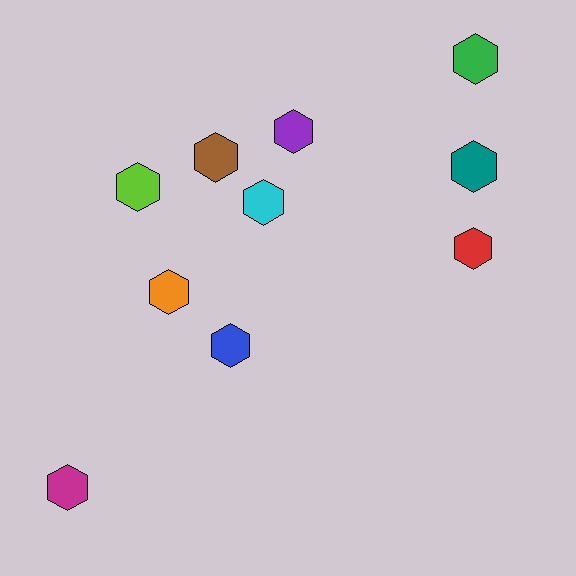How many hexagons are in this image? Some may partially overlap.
There are 10 hexagons.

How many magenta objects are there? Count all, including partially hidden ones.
There is 1 magenta object.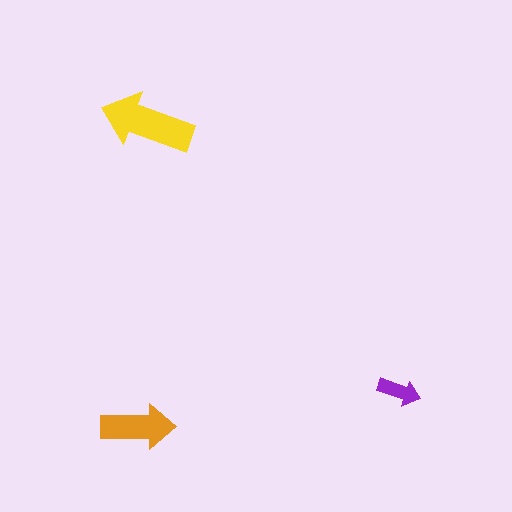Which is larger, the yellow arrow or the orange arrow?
The yellow one.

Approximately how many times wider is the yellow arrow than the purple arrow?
About 2 times wider.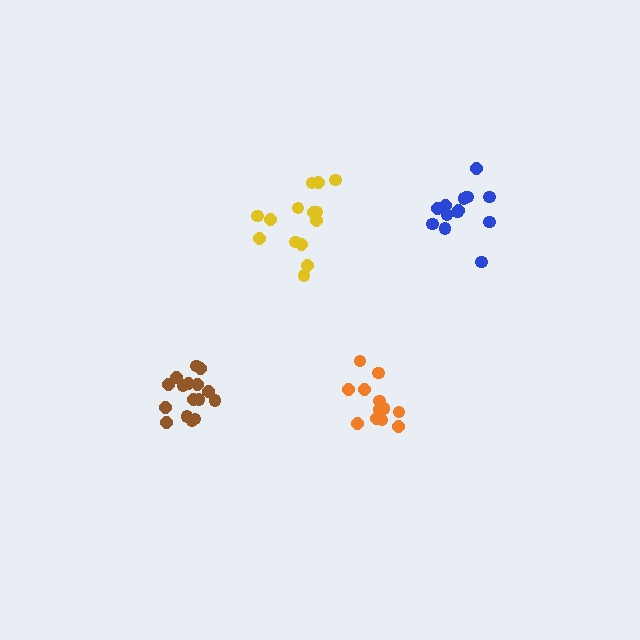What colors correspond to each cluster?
The clusters are colored: brown, orange, blue, yellow.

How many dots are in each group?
Group 1: 16 dots, Group 2: 12 dots, Group 3: 14 dots, Group 4: 14 dots (56 total).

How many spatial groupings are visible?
There are 4 spatial groupings.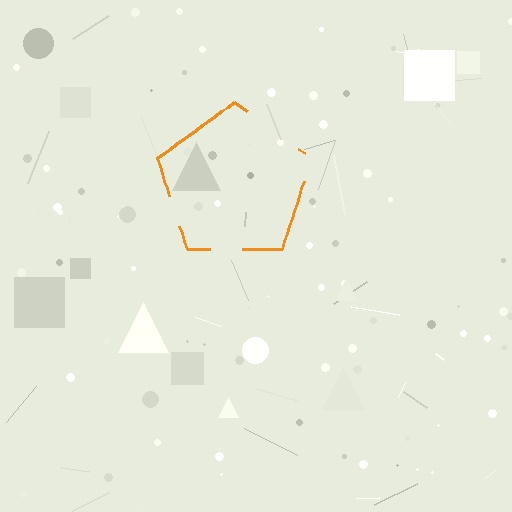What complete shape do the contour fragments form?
The contour fragments form a pentagon.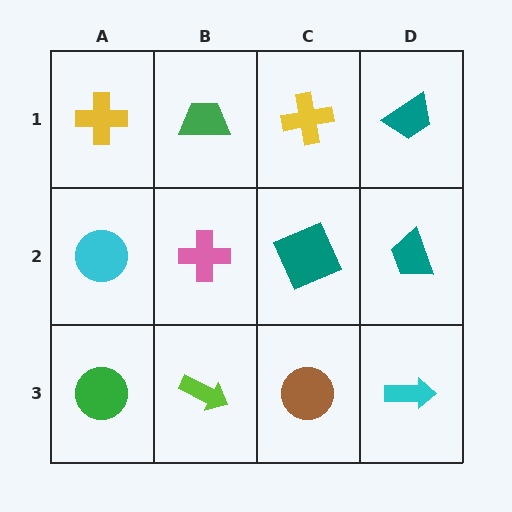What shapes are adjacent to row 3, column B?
A pink cross (row 2, column B), a green circle (row 3, column A), a brown circle (row 3, column C).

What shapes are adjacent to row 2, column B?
A green trapezoid (row 1, column B), a lime arrow (row 3, column B), a cyan circle (row 2, column A), a teal square (row 2, column C).